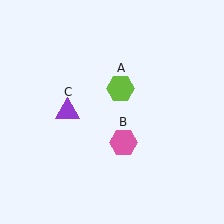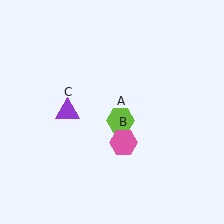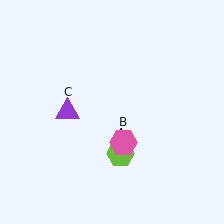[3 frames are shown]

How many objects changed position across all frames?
1 object changed position: lime hexagon (object A).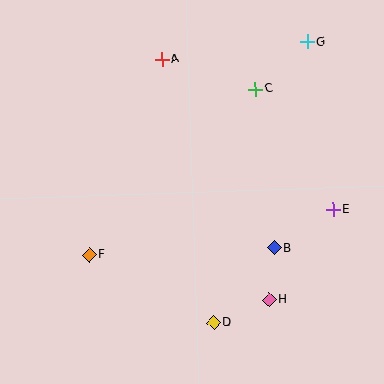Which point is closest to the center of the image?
Point B at (274, 248) is closest to the center.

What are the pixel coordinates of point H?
Point H is at (269, 300).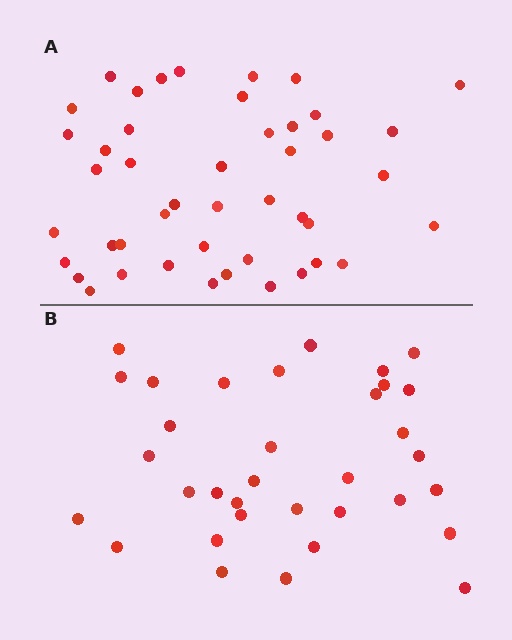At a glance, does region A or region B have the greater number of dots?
Region A (the top region) has more dots.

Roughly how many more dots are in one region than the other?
Region A has roughly 12 or so more dots than region B.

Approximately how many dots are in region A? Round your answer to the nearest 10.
About 40 dots. (The exact count is 45, which rounds to 40.)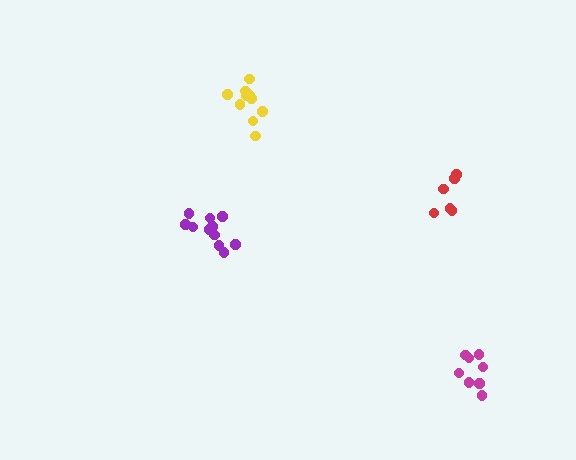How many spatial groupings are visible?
There are 4 spatial groupings.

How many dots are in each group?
Group 1: 11 dots, Group 2: 9 dots, Group 3: 6 dots, Group 4: 10 dots (36 total).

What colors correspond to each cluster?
The clusters are colored: purple, magenta, red, yellow.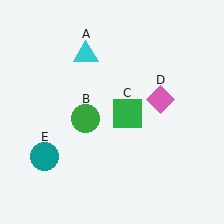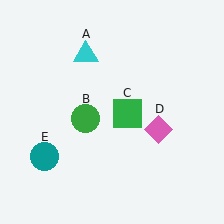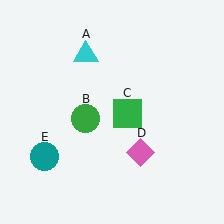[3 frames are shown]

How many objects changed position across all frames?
1 object changed position: pink diamond (object D).